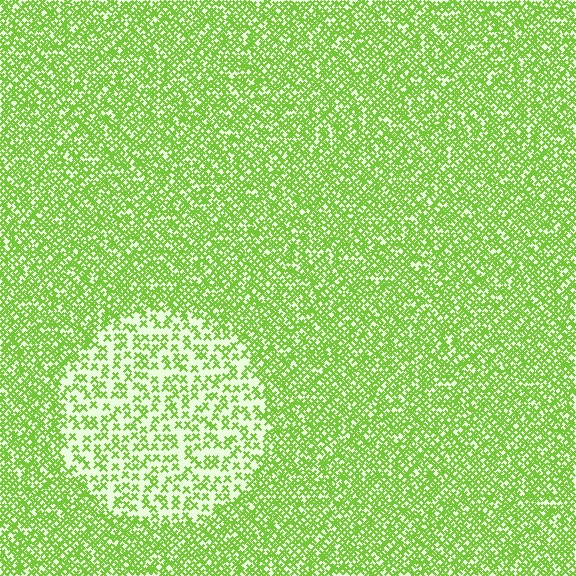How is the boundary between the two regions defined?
The boundary is defined by a change in element density (approximately 2.3x ratio). All elements are the same color, size, and shape.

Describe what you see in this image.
The image contains small lime elements arranged at two different densities. A circle-shaped region is visible where the elements are less densely packed than the surrounding area.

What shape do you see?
I see a circle.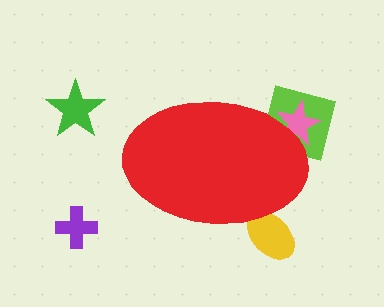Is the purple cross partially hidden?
No, the purple cross is fully visible.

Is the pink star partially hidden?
Yes, the pink star is partially hidden behind the red ellipse.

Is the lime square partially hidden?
Yes, the lime square is partially hidden behind the red ellipse.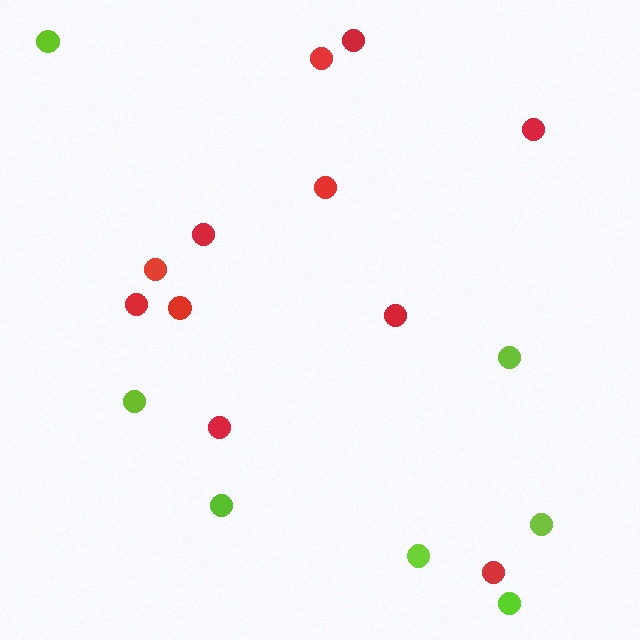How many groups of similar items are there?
There are 2 groups: one group of red circles (11) and one group of lime circles (7).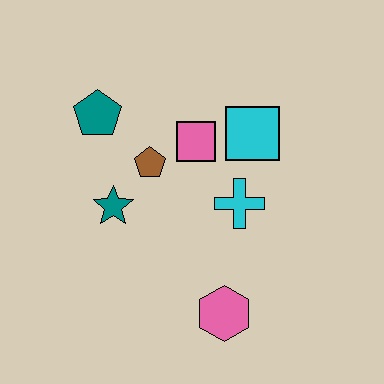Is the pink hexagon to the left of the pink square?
No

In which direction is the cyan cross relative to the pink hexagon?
The cyan cross is above the pink hexagon.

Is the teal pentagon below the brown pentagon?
No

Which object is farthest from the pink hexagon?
The teal pentagon is farthest from the pink hexagon.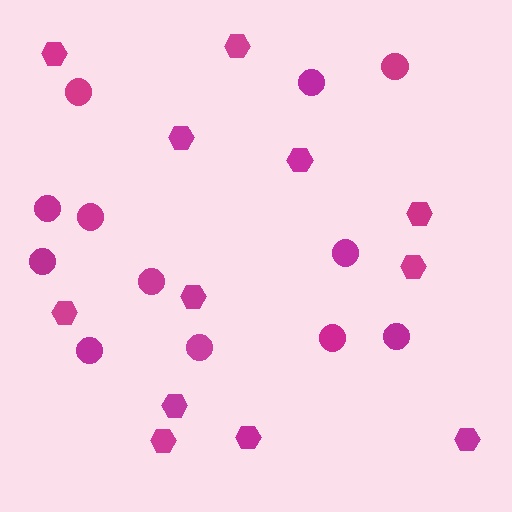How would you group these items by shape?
There are 2 groups: one group of circles (12) and one group of hexagons (12).